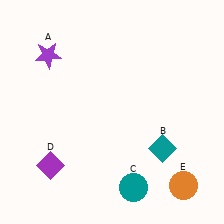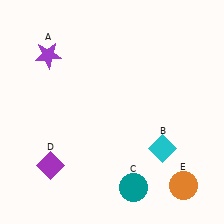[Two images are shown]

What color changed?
The diamond (B) changed from teal in Image 1 to cyan in Image 2.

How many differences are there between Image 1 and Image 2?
There is 1 difference between the two images.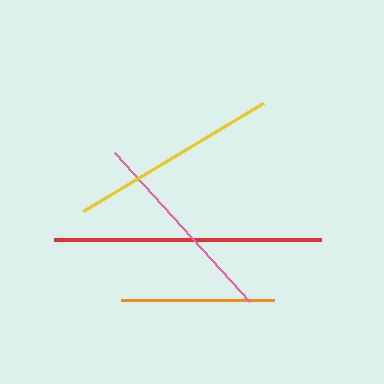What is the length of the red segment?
The red segment is approximately 267 pixels long.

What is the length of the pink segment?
The pink segment is approximately 201 pixels long.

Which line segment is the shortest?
The orange line is the shortest at approximately 153 pixels.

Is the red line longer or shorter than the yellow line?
The red line is longer than the yellow line.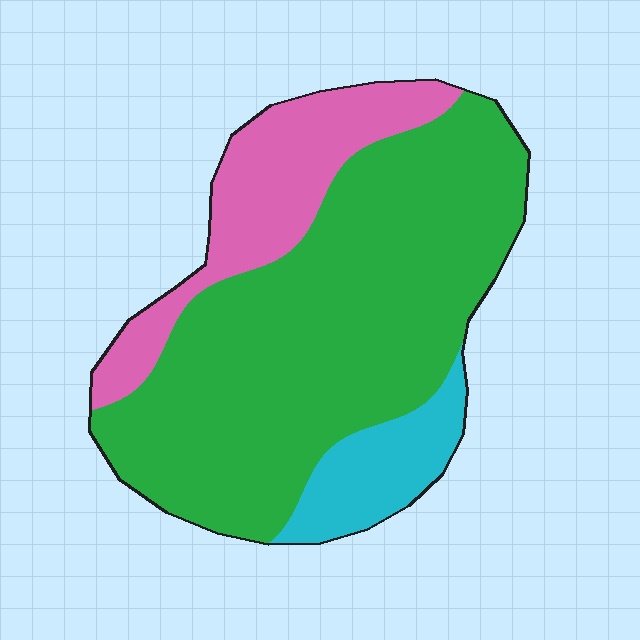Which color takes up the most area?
Green, at roughly 70%.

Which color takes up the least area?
Cyan, at roughly 10%.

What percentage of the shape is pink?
Pink takes up about one fifth (1/5) of the shape.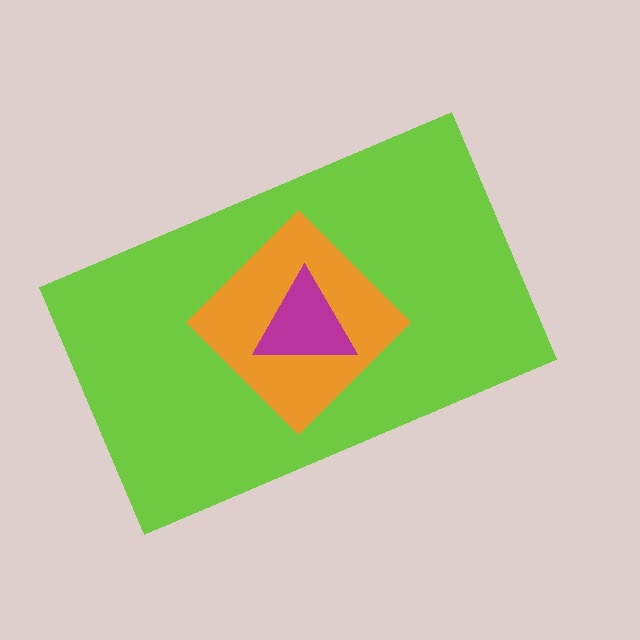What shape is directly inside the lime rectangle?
The orange diamond.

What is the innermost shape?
The magenta triangle.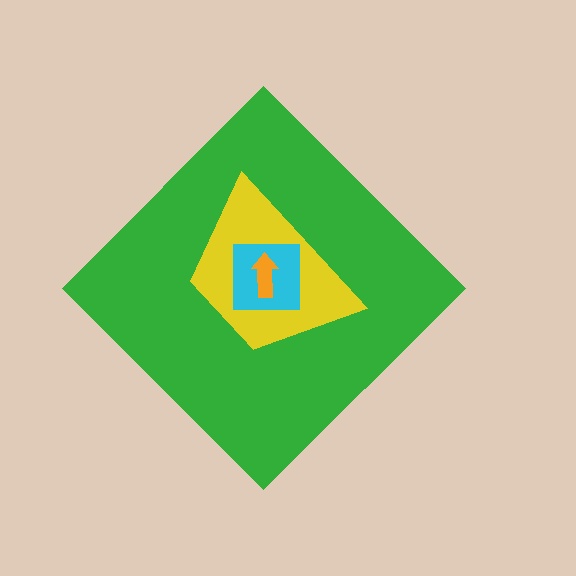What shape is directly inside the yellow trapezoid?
The cyan square.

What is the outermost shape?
The green diamond.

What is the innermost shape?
The orange arrow.